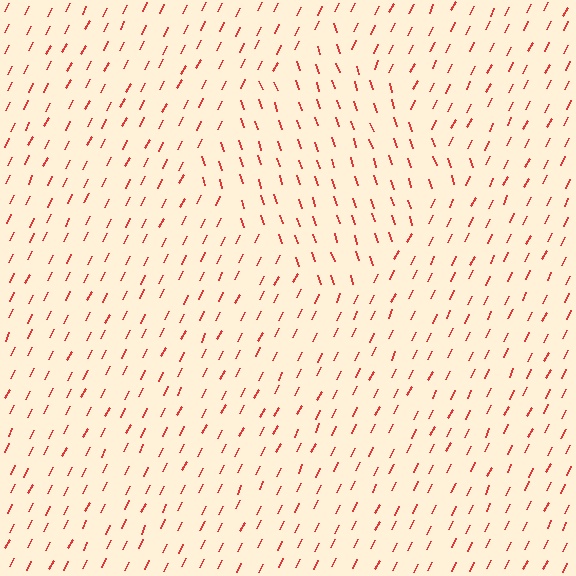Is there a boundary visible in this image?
Yes, there is a texture boundary formed by a change in line orientation.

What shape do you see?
I see a diamond.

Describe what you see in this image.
The image is filled with small red line segments. A diamond region in the image has lines oriented differently from the surrounding lines, creating a visible texture boundary.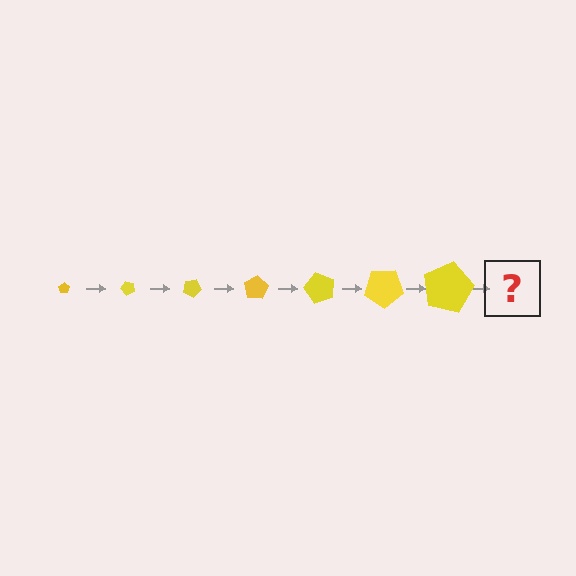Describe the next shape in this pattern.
It should be a pentagon, larger than the previous one and rotated 350 degrees from the start.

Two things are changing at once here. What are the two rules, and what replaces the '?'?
The two rules are that the pentagon grows larger each step and it rotates 50 degrees each step. The '?' should be a pentagon, larger than the previous one and rotated 350 degrees from the start.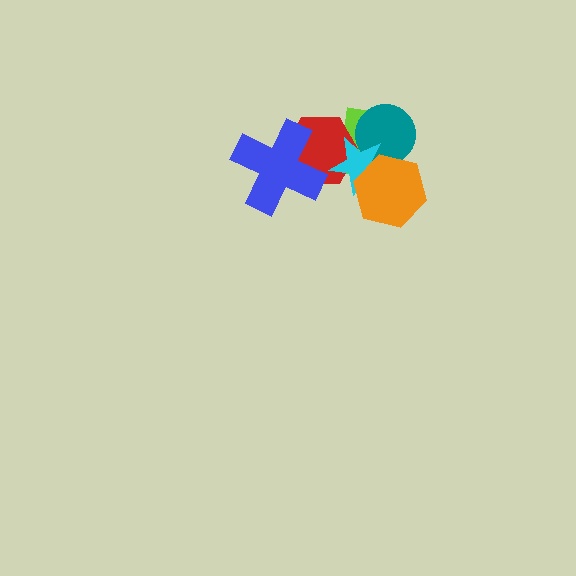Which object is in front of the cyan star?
The orange hexagon is in front of the cyan star.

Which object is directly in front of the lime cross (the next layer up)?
The teal circle is directly in front of the lime cross.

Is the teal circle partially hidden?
Yes, it is partially covered by another shape.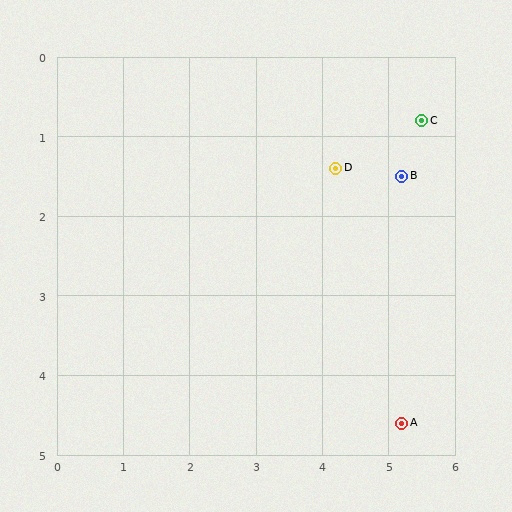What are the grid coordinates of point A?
Point A is at approximately (5.2, 4.6).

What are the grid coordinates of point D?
Point D is at approximately (4.2, 1.4).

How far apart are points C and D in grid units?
Points C and D are about 1.4 grid units apart.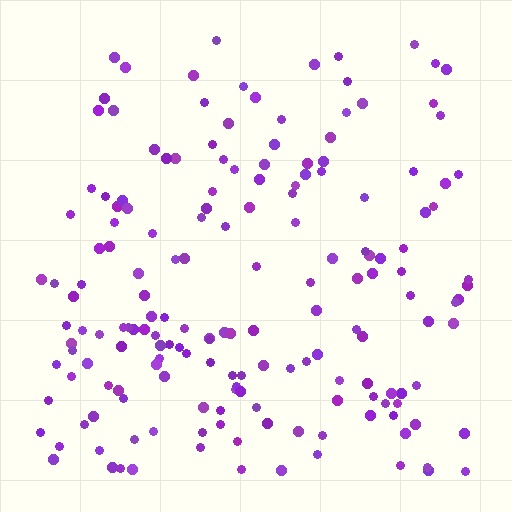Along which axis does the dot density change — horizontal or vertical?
Vertical.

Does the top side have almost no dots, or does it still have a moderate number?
Still a moderate number, just noticeably fewer than the bottom.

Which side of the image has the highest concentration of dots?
The bottom.